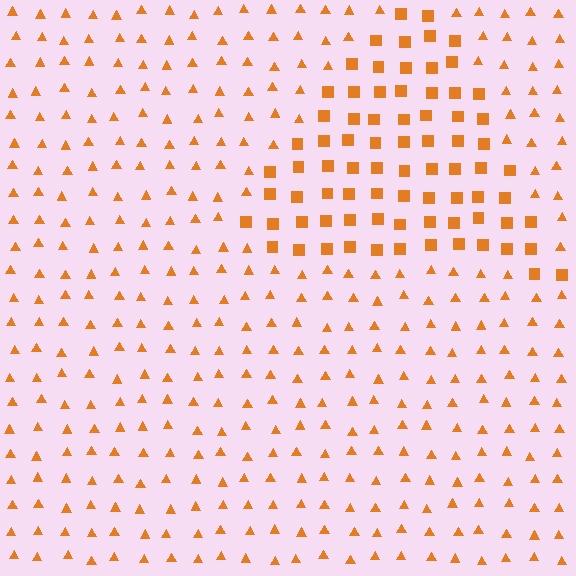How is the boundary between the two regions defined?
The boundary is defined by a change in element shape: squares inside vs. triangles outside. All elements share the same color and spacing.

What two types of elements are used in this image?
The image uses squares inside the triangle region and triangles outside it.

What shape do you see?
I see a triangle.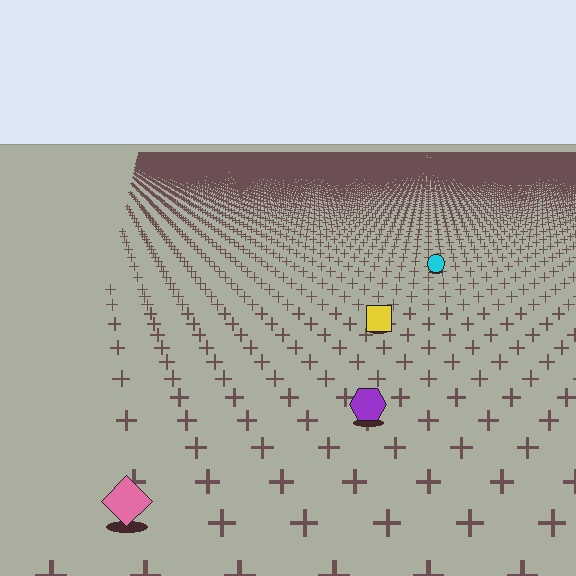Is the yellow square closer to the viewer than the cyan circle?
Yes. The yellow square is closer — you can tell from the texture gradient: the ground texture is coarser near it.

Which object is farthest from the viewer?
The cyan circle is farthest from the viewer. It appears smaller and the ground texture around it is denser.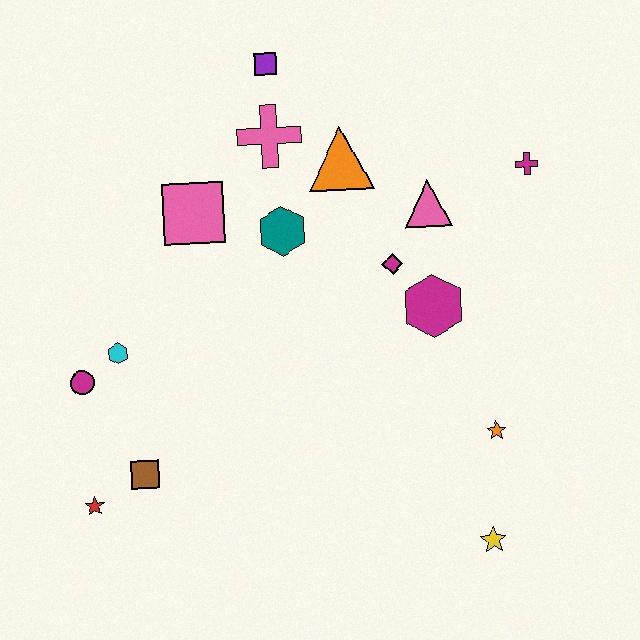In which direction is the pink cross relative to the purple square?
The pink cross is below the purple square.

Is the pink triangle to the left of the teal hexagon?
No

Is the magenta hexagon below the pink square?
Yes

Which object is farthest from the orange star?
The purple square is farthest from the orange star.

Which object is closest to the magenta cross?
The pink triangle is closest to the magenta cross.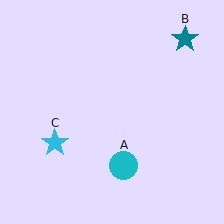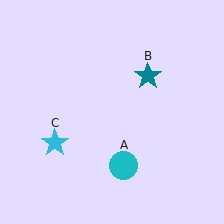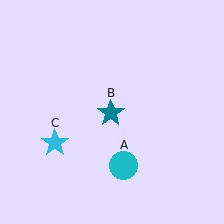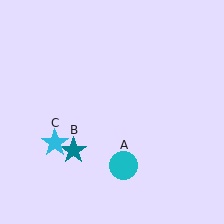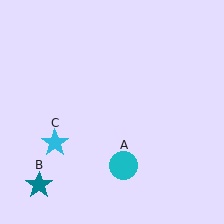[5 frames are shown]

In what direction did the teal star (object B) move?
The teal star (object B) moved down and to the left.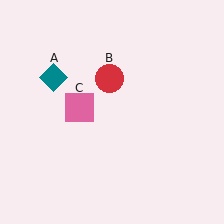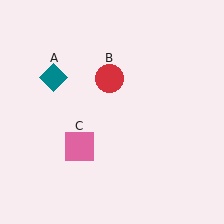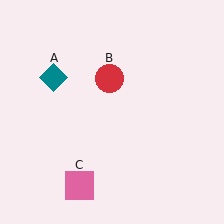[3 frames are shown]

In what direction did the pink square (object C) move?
The pink square (object C) moved down.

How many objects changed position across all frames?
1 object changed position: pink square (object C).